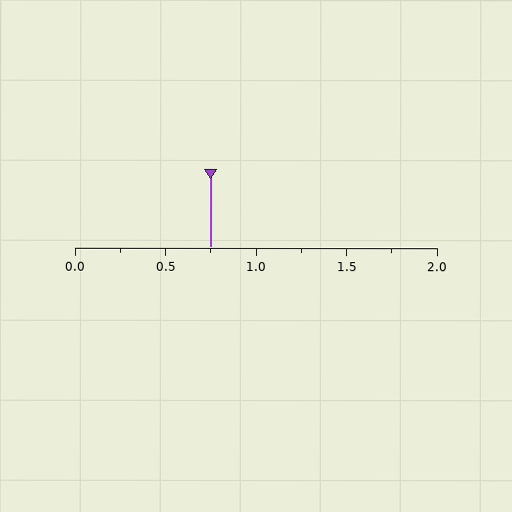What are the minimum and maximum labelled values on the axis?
The axis runs from 0.0 to 2.0.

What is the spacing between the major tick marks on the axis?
The major ticks are spaced 0.5 apart.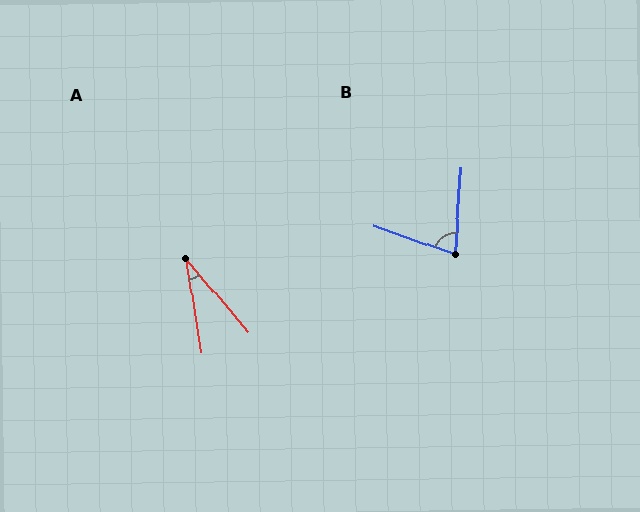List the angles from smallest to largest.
A (31°), B (74°).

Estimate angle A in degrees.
Approximately 31 degrees.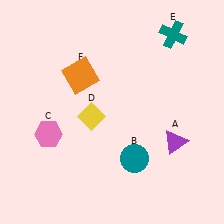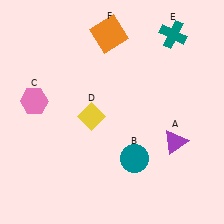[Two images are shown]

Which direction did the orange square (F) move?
The orange square (F) moved up.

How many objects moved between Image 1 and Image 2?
2 objects moved between the two images.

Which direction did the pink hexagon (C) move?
The pink hexagon (C) moved up.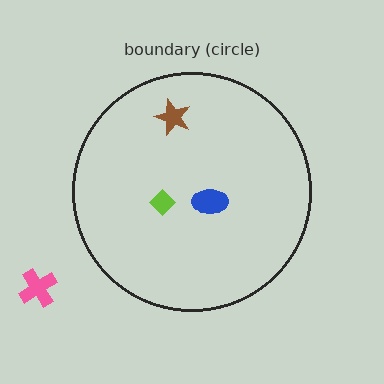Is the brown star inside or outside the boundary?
Inside.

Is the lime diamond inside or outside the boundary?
Inside.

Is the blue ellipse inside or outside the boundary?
Inside.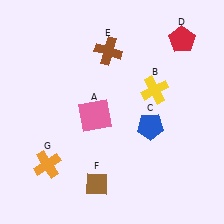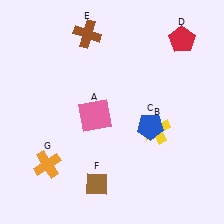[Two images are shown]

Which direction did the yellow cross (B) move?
The yellow cross (B) moved down.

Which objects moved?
The objects that moved are: the yellow cross (B), the brown cross (E).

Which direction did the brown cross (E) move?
The brown cross (E) moved left.